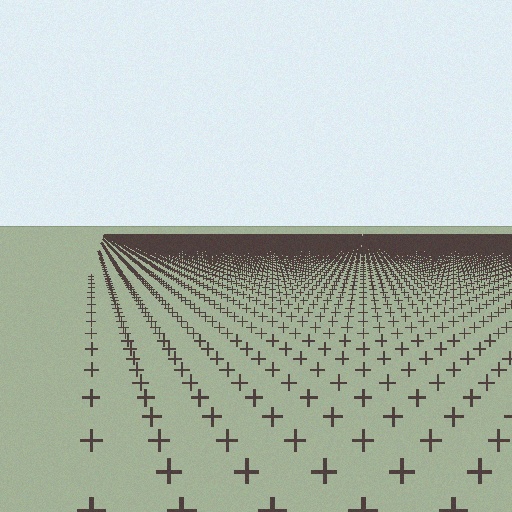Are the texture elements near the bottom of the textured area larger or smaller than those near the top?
Larger. Near the bottom, elements are closer to the viewer and appear at a bigger on-screen size.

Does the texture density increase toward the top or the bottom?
Density increases toward the top.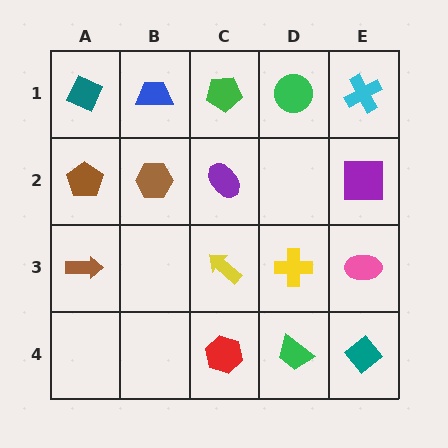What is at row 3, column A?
A brown arrow.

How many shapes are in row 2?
4 shapes.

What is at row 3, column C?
A yellow arrow.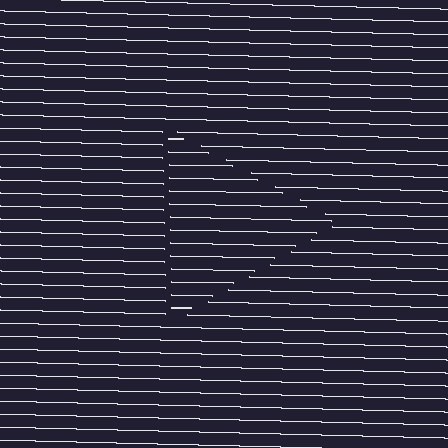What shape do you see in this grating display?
An illusory triangle. The interior of the shape contains the same grating, shifted by half a period — the contour is defined by the phase discontinuity where line-ends from the inner and outer gratings abut.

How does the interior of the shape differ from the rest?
The interior of the shape contains the same grating, shifted by half a period — the contour is defined by the phase discontinuity where line-ends from the inner and outer gratings abut.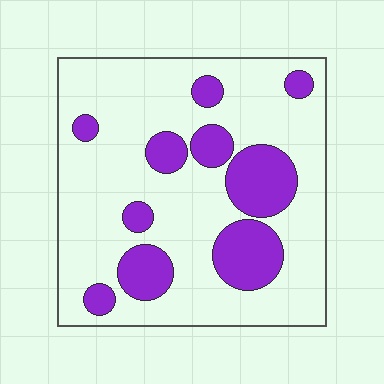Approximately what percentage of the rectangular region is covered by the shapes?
Approximately 25%.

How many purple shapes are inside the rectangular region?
10.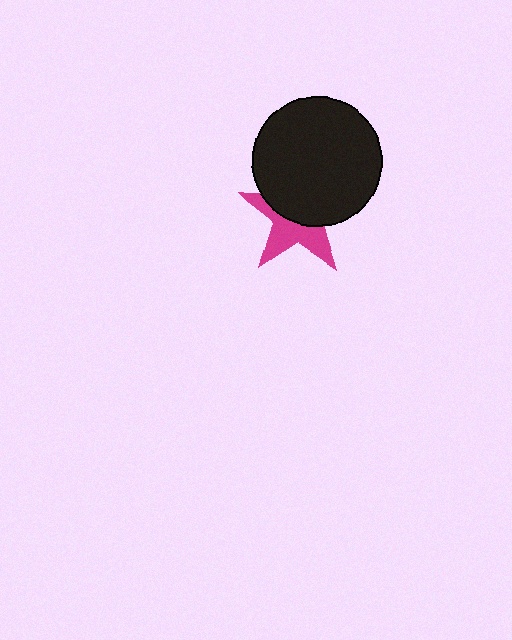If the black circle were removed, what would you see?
You would see the complete magenta star.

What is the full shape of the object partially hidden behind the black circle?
The partially hidden object is a magenta star.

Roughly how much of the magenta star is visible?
About half of it is visible (roughly 46%).